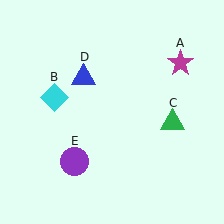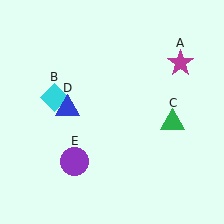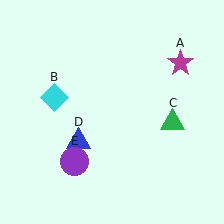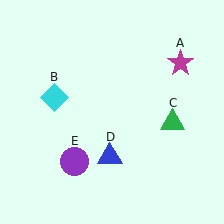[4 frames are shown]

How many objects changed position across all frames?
1 object changed position: blue triangle (object D).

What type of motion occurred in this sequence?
The blue triangle (object D) rotated counterclockwise around the center of the scene.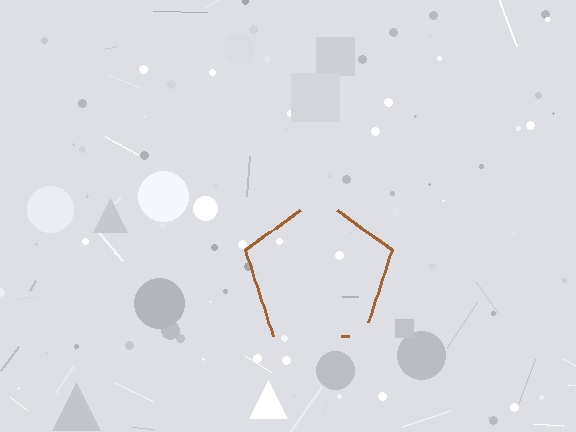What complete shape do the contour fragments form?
The contour fragments form a pentagon.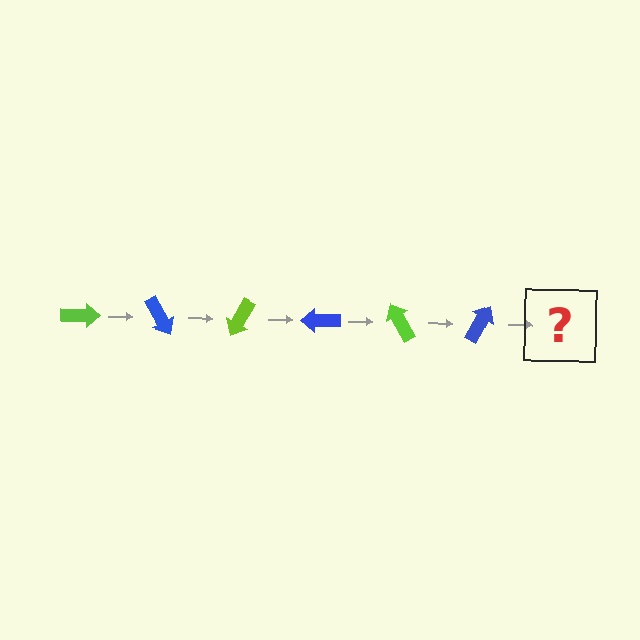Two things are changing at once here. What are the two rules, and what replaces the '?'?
The two rules are that it rotates 60 degrees each step and the color cycles through lime and blue. The '?' should be a lime arrow, rotated 360 degrees from the start.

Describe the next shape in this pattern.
It should be a lime arrow, rotated 360 degrees from the start.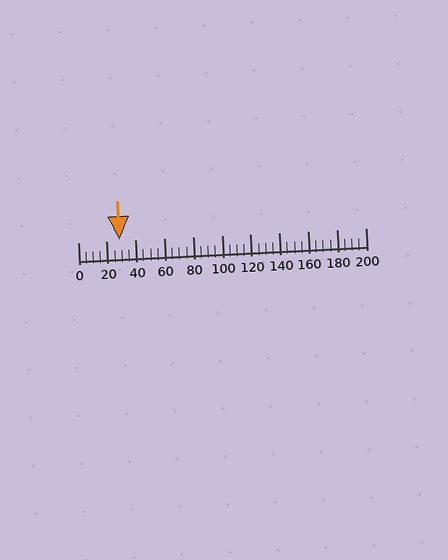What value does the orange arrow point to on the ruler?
The orange arrow points to approximately 29.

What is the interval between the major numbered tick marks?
The major tick marks are spaced 20 units apart.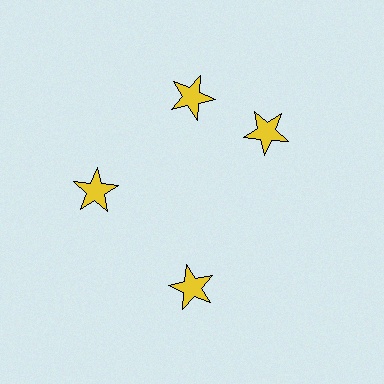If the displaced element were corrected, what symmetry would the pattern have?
It would have 4-fold rotational symmetry — the pattern would map onto itself every 90 degrees.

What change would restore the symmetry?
The symmetry would be restored by rotating it back into even spacing with its neighbors so that all 4 stars sit at equal angles and equal distance from the center.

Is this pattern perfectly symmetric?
No. The 4 yellow stars are arranged in a ring, but one element near the 3 o'clock position is rotated out of alignment along the ring, breaking the 4-fold rotational symmetry.